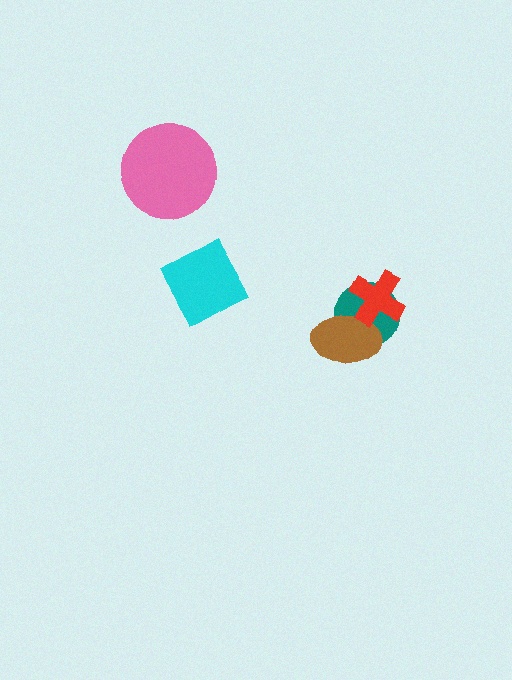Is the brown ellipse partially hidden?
Yes, it is partially covered by another shape.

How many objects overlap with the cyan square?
0 objects overlap with the cyan square.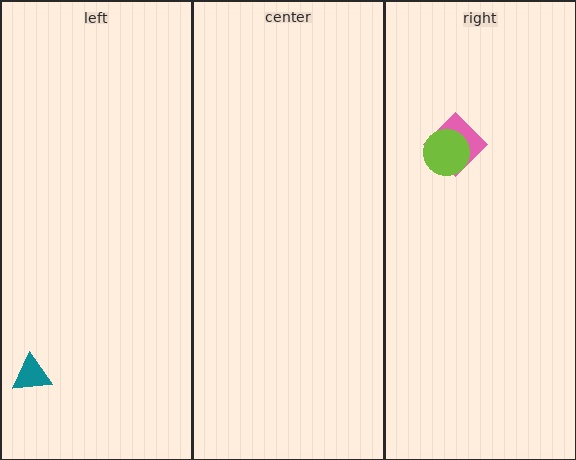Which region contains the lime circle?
The right region.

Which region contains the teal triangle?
The left region.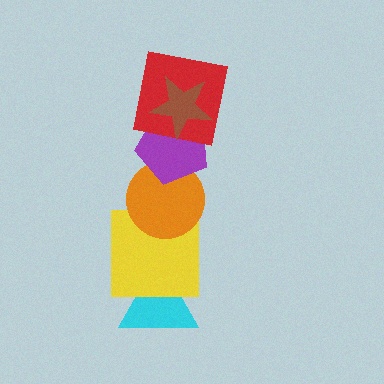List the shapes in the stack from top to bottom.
From top to bottom: the brown star, the red square, the purple pentagon, the orange circle, the yellow square, the cyan triangle.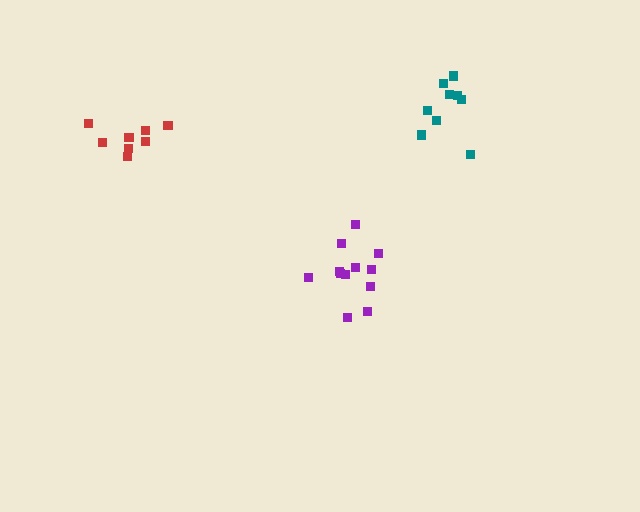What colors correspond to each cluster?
The clusters are colored: purple, red, teal.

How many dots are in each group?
Group 1: 12 dots, Group 2: 8 dots, Group 3: 9 dots (29 total).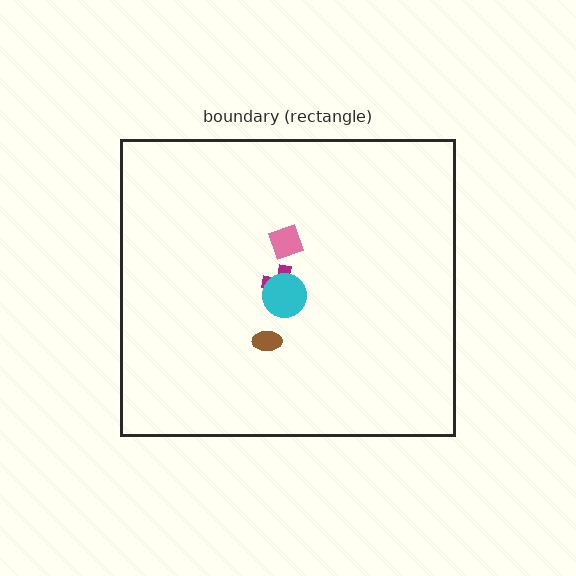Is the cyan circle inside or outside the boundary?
Inside.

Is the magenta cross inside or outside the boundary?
Inside.